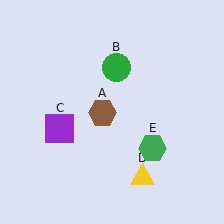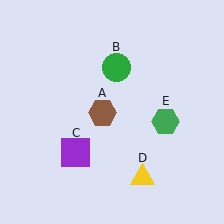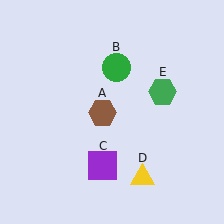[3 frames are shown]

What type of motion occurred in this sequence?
The purple square (object C), green hexagon (object E) rotated counterclockwise around the center of the scene.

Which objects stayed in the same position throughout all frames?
Brown hexagon (object A) and green circle (object B) and yellow triangle (object D) remained stationary.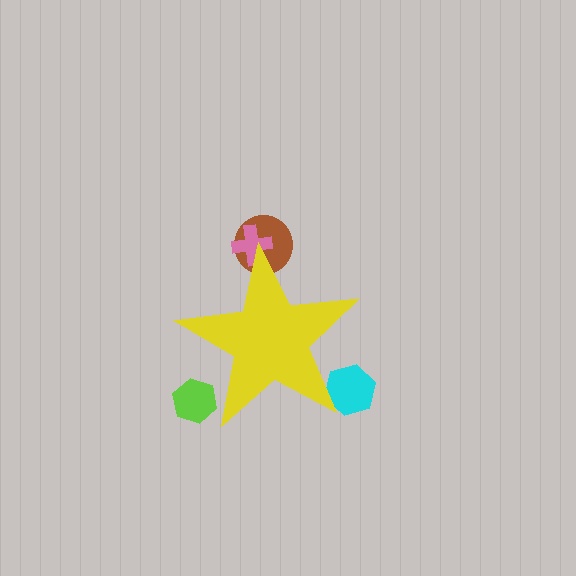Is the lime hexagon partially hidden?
Yes, the lime hexagon is partially hidden behind the yellow star.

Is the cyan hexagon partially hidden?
Yes, the cyan hexagon is partially hidden behind the yellow star.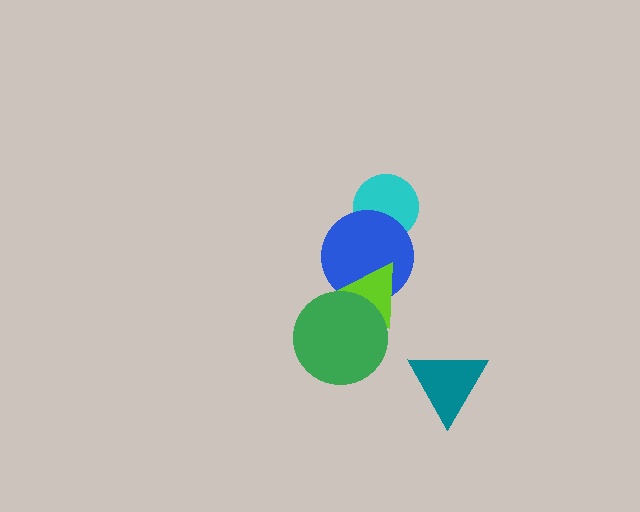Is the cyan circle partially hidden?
Yes, it is partially covered by another shape.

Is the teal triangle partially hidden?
No, no other shape covers it.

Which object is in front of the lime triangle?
The green circle is in front of the lime triangle.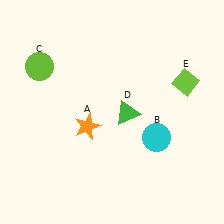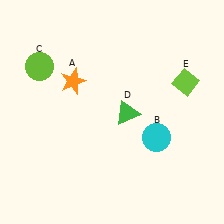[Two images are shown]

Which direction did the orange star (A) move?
The orange star (A) moved up.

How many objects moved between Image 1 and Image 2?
1 object moved between the two images.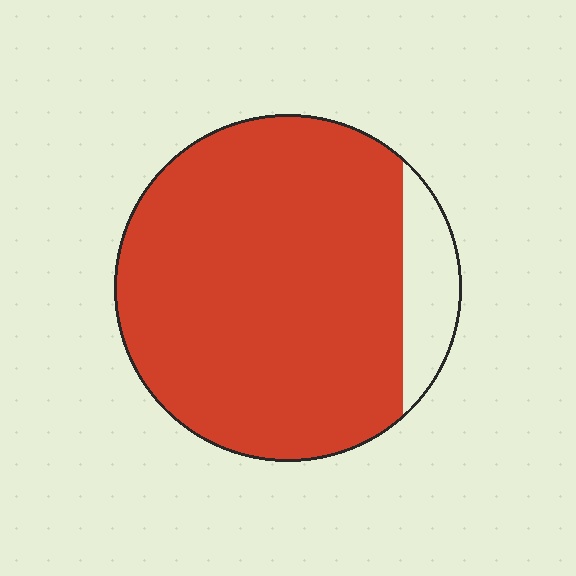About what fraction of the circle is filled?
About nine tenths (9/10).